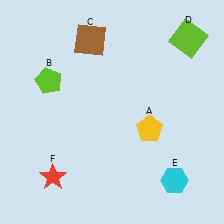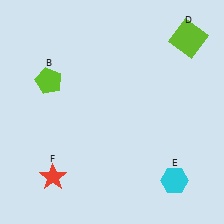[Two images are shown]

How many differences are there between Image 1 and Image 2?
There are 2 differences between the two images.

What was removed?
The brown square (C), the yellow pentagon (A) were removed in Image 2.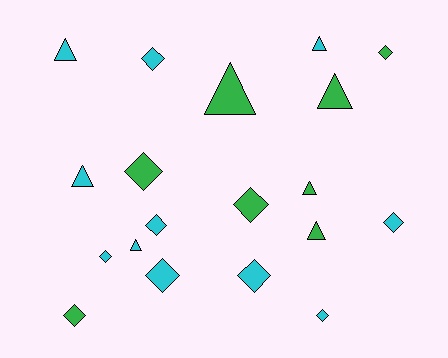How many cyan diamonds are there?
There are 7 cyan diamonds.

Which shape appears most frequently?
Diamond, with 11 objects.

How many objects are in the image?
There are 19 objects.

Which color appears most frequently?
Cyan, with 11 objects.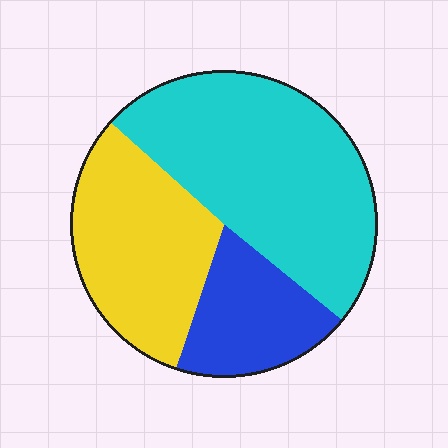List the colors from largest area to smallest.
From largest to smallest: cyan, yellow, blue.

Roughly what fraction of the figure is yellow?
Yellow covers about 30% of the figure.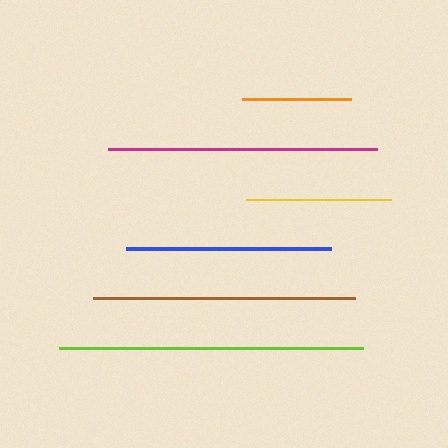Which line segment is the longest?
The lime line is the longest at approximately 305 pixels.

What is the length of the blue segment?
The blue segment is approximately 205 pixels long.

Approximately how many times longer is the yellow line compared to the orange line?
The yellow line is approximately 1.3 times the length of the orange line.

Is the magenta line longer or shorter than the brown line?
The magenta line is longer than the brown line.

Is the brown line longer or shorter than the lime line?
The lime line is longer than the brown line.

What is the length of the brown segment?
The brown segment is approximately 262 pixels long.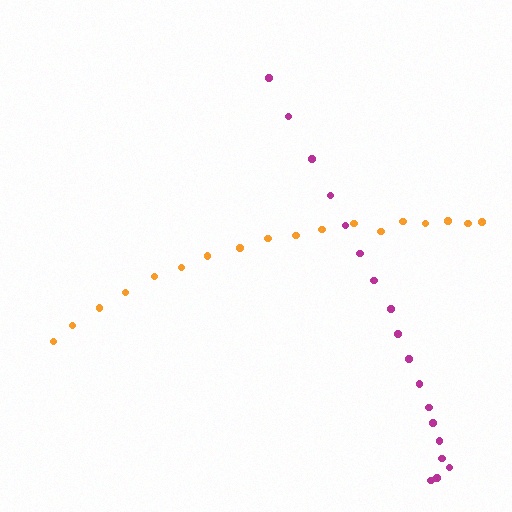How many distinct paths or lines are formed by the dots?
There are 2 distinct paths.